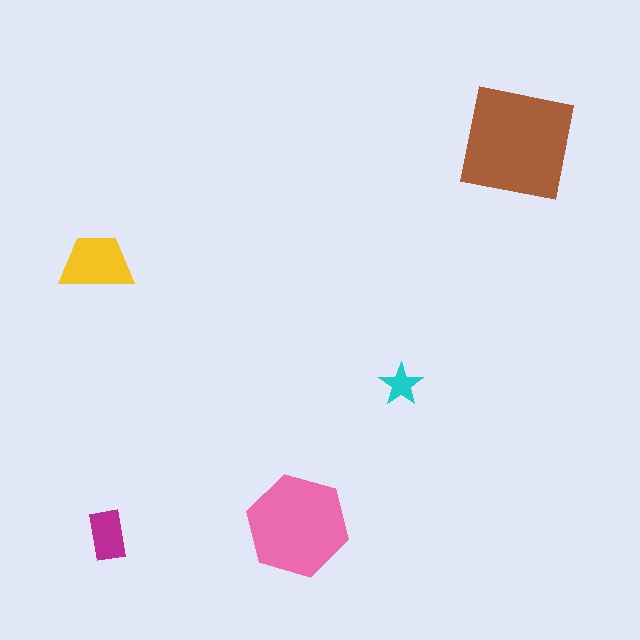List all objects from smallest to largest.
The cyan star, the magenta rectangle, the yellow trapezoid, the pink hexagon, the brown square.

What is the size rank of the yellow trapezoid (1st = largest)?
3rd.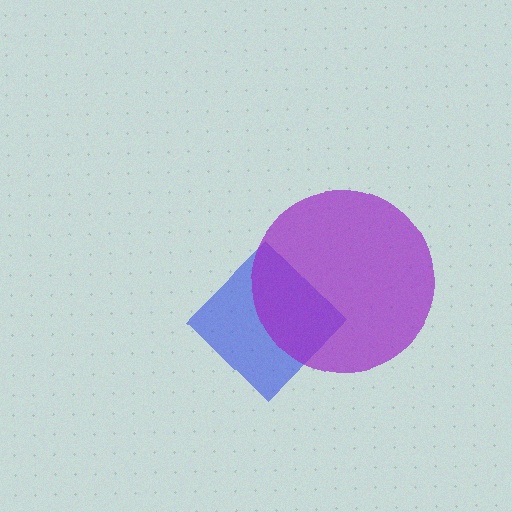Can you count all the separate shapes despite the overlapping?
Yes, there are 2 separate shapes.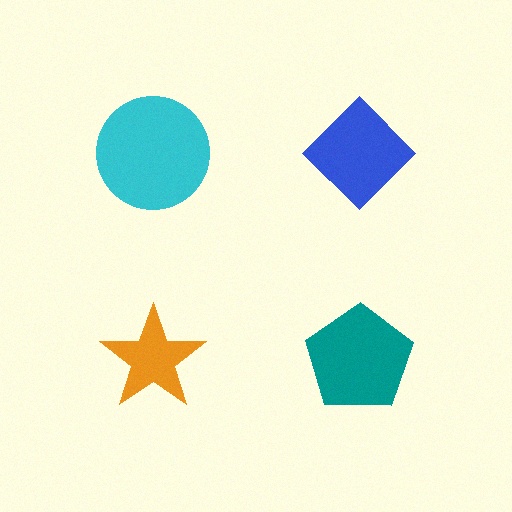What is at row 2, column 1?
An orange star.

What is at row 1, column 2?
A blue diamond.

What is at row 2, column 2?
A teal pentagon.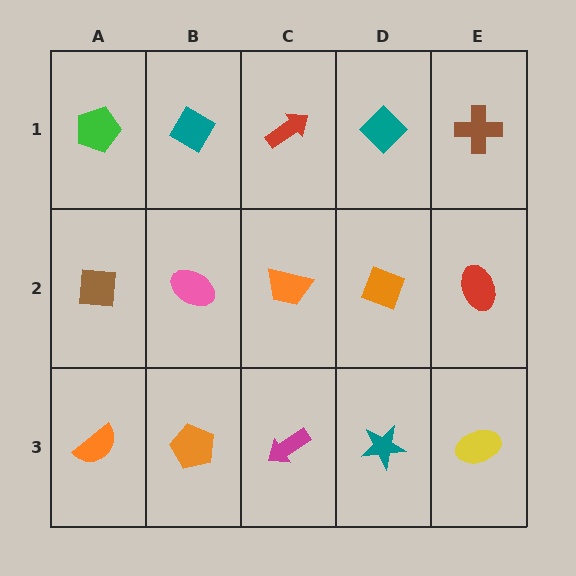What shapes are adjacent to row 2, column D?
A teal diamond (row 1, column D), a teal star (row 3, column D), an orange trapezoid (row 2, column C), a red ellipse (row 2, column E).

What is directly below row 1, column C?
An orange trapezoid.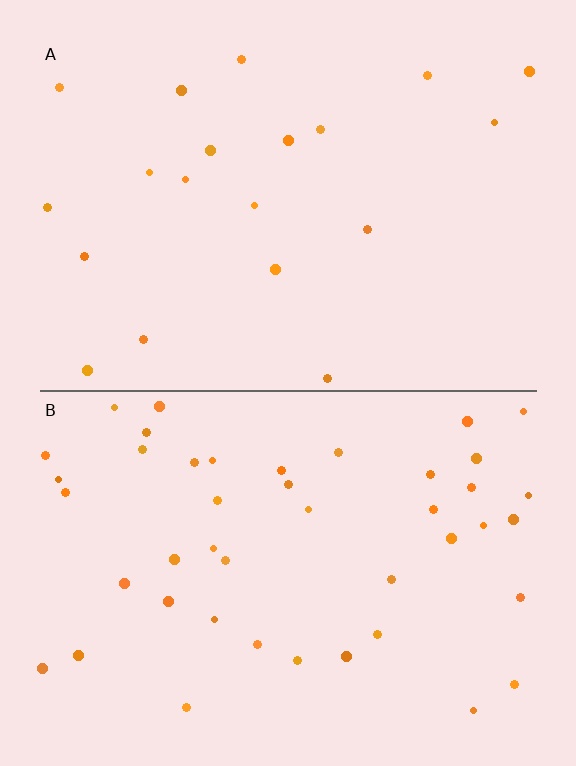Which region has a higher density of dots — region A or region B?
B (the bottom).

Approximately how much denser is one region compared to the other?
Approximately 2.3× — region B over region A.